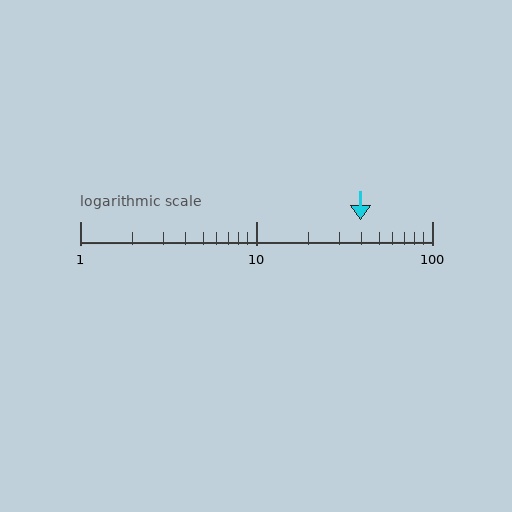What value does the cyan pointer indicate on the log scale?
The pointer indicates approximately 39.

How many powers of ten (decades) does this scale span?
The scale spans 2 decades, from 1 to 100.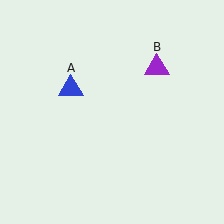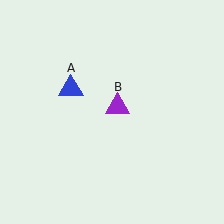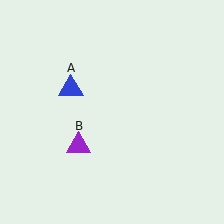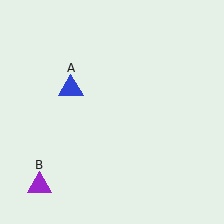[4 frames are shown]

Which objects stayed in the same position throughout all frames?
Blue triangle (object A) remained stationary.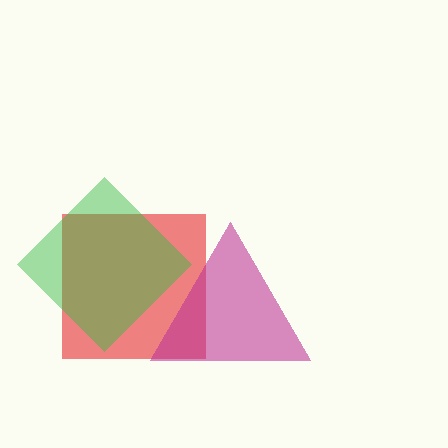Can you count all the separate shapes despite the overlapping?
Yes, there are 3 separate shapes.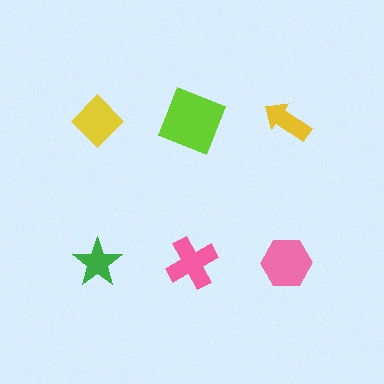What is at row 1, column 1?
A yellow diamond.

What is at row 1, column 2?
A lime square.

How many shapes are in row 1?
3 shapes.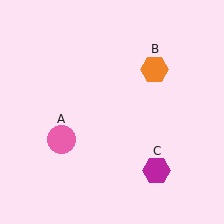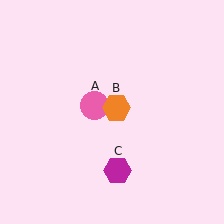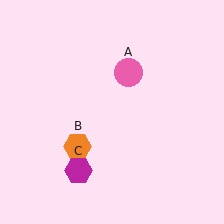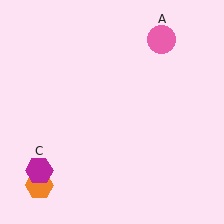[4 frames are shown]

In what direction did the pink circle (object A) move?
The pink circle (object A) moved up and to the right.